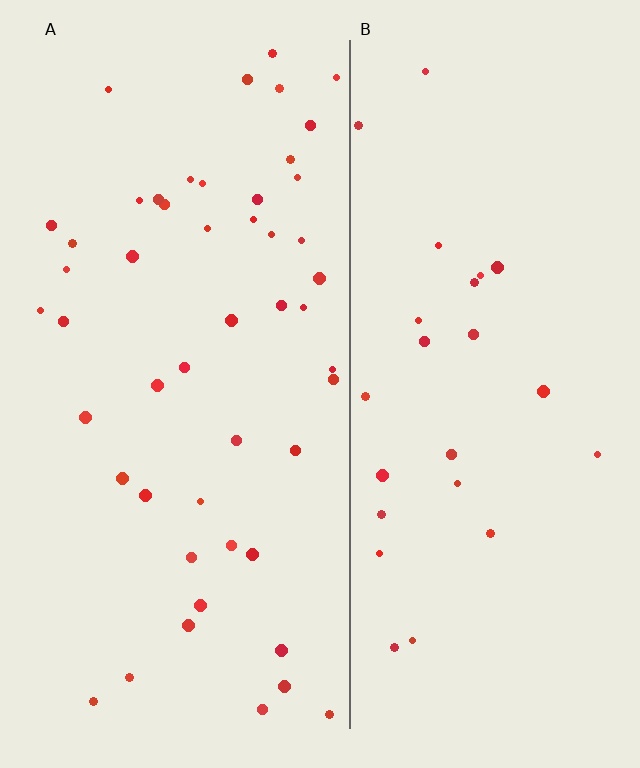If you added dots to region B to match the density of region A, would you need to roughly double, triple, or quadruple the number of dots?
Approximately double.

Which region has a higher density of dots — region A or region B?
A (the left).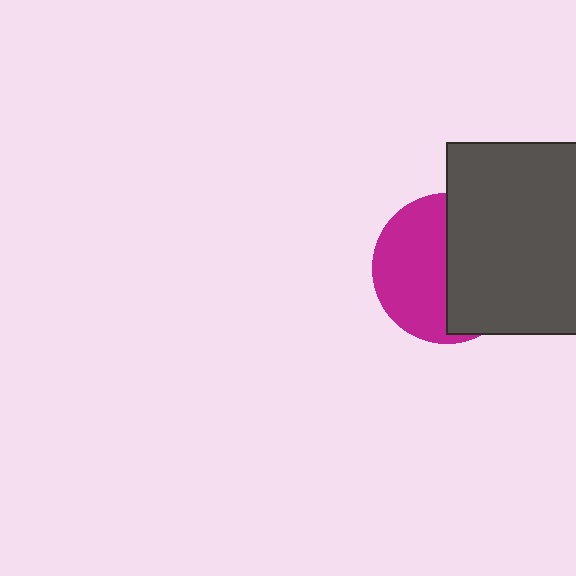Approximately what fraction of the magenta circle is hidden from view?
Roughly 50% of the magenta circle is hidden behind the dark gray rectangle.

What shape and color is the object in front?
The object in front is a dark gray rectangle.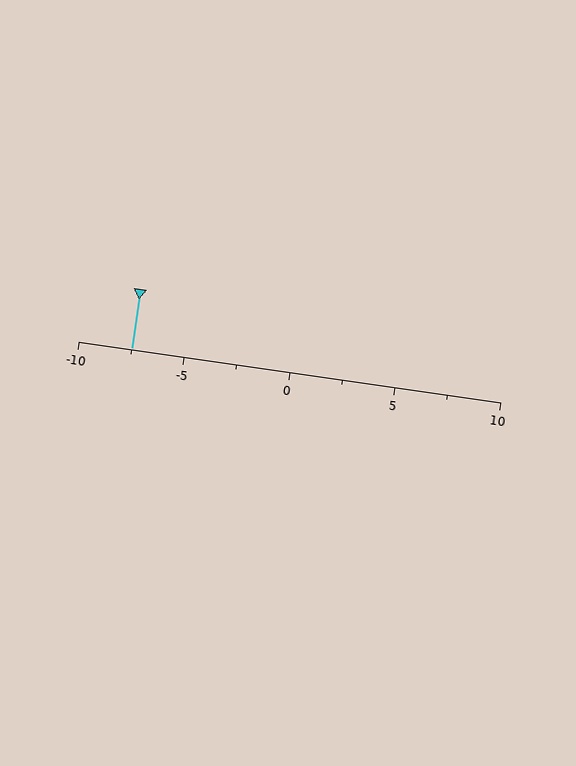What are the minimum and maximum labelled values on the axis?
The axis runs from -10 to 10.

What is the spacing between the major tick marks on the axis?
The major ticks are spaced 5 apart.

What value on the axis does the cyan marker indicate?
The marker indicates approximately -7.5.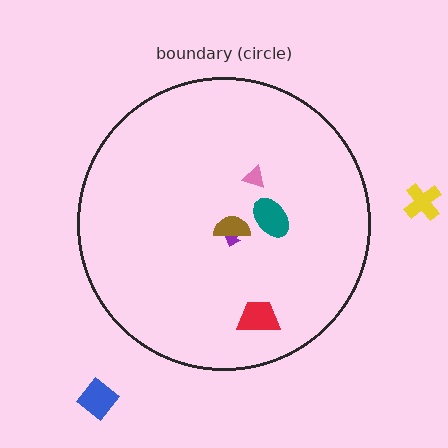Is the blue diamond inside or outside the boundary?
Outside.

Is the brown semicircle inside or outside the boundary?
Inside.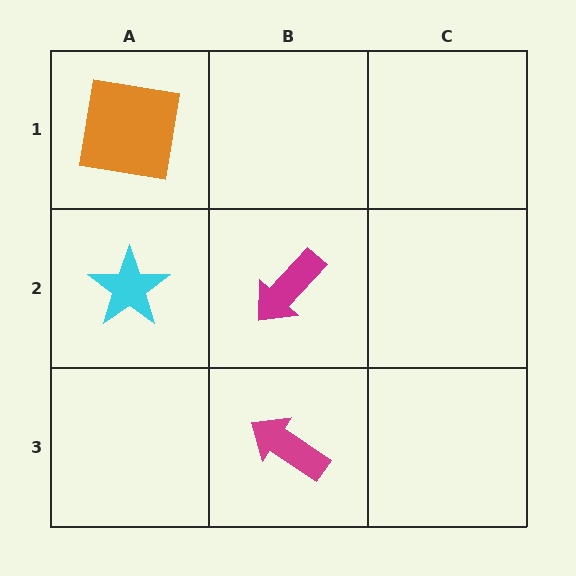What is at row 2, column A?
A cyan star.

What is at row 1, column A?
An orange square.